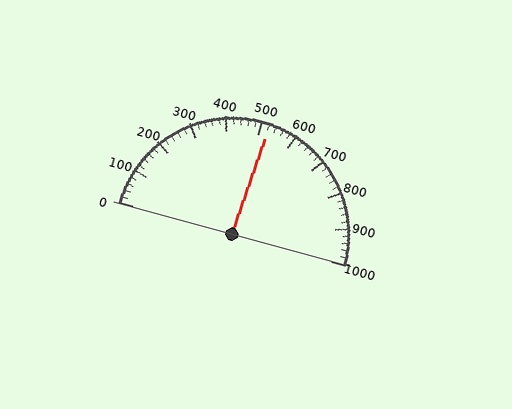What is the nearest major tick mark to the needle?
The nearest major tick mark is 500.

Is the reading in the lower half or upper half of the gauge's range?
The reading is in the upper half of the range (0 to 1000).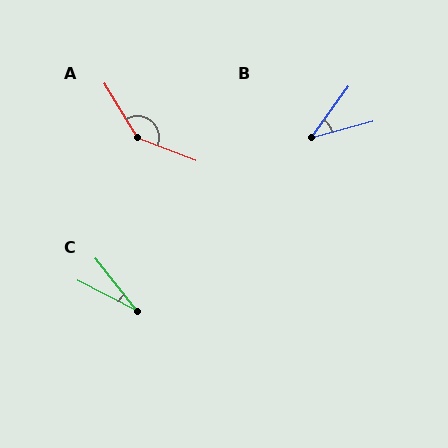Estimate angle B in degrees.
Approximately 39 degrees.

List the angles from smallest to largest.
C (24°), B (39°), A (142°).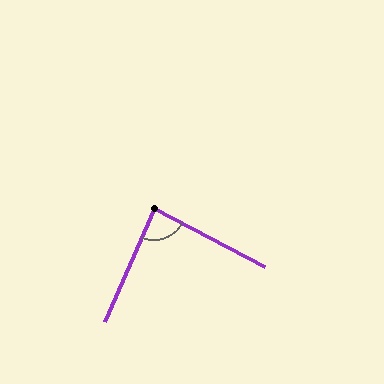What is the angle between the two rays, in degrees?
Approximately 86 degrees.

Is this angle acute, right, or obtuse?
It is approximately a right angle.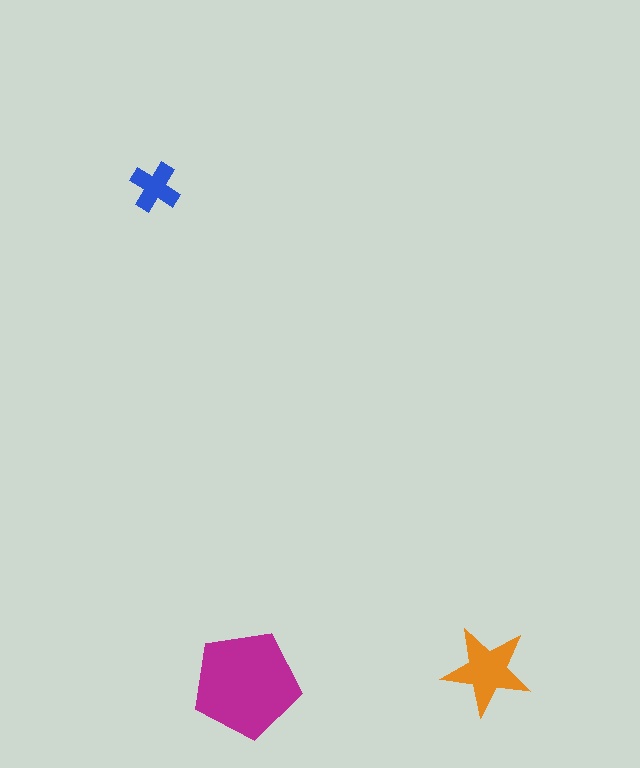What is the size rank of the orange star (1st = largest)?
2nd.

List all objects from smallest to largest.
The blue cross, the orange star, the magenta pentagon.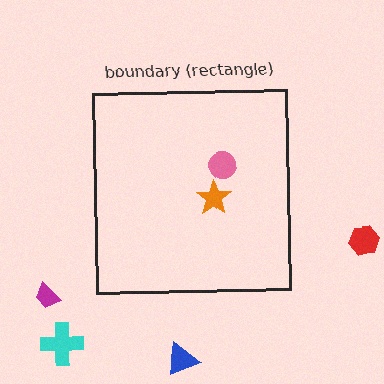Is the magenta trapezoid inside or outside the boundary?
Outside.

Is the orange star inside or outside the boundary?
Inside.